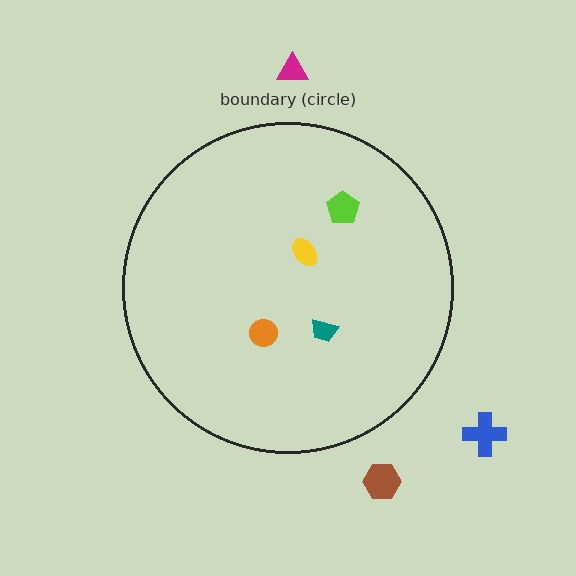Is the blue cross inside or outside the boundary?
Outside.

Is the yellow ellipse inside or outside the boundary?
Inside.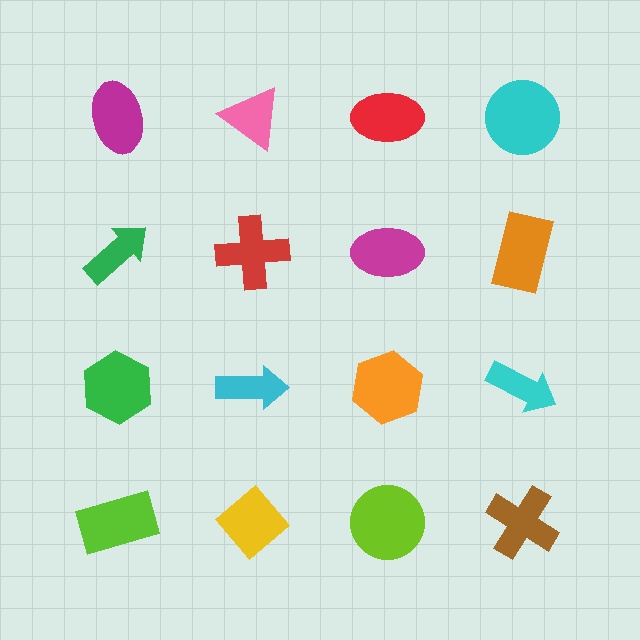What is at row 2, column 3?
A magenta ellipse.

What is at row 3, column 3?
An orange hexagon.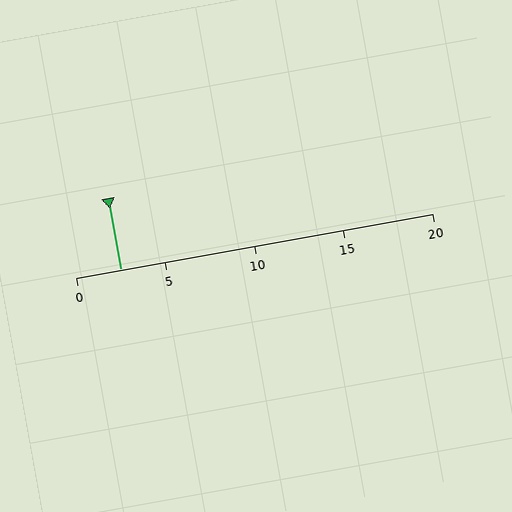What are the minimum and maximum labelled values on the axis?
The axis runs from 0 to 20.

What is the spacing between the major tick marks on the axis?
The major ticks are spaced 5 apart.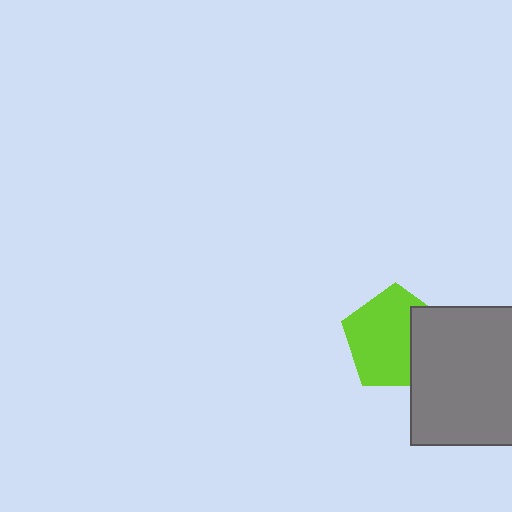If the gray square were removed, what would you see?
You would see the complete lime pentagon.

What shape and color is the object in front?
The object in front is a gray square.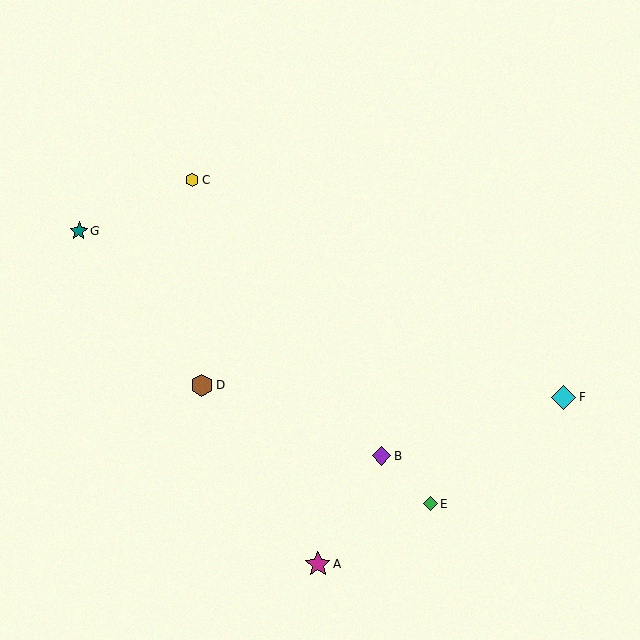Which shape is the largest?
The magenta star (labeled A) is the largest.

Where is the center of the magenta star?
The center of the magenta star is at (318, 564).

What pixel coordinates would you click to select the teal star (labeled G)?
Click at (79, 231) to select the teal star G.